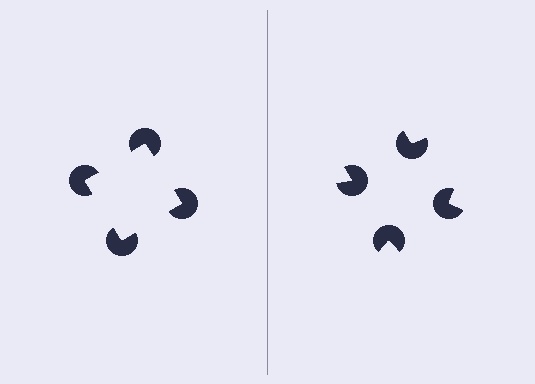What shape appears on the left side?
An illusory square.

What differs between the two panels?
The pac-man discs are positioned identically on both sides; only the wedge orientations differ. On the left they align to a square; on the right they are misaligned.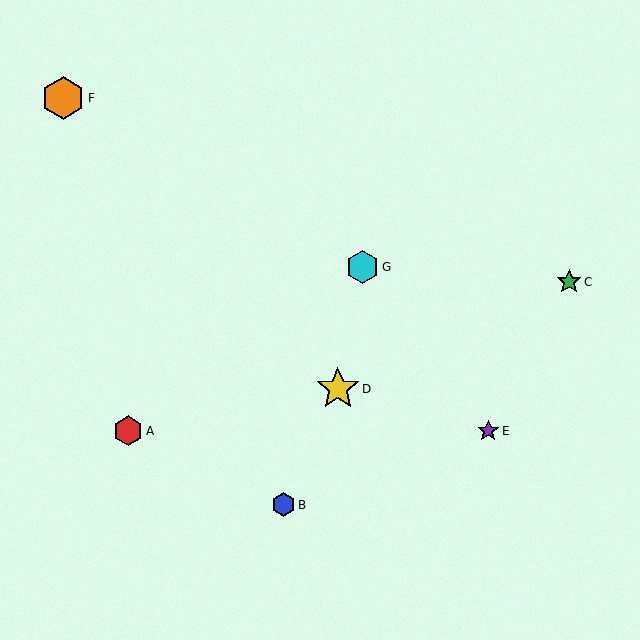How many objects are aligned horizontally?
2 objects (A, E) are aligned horizontally.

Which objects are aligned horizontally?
Objects A, E are aligned horizontally.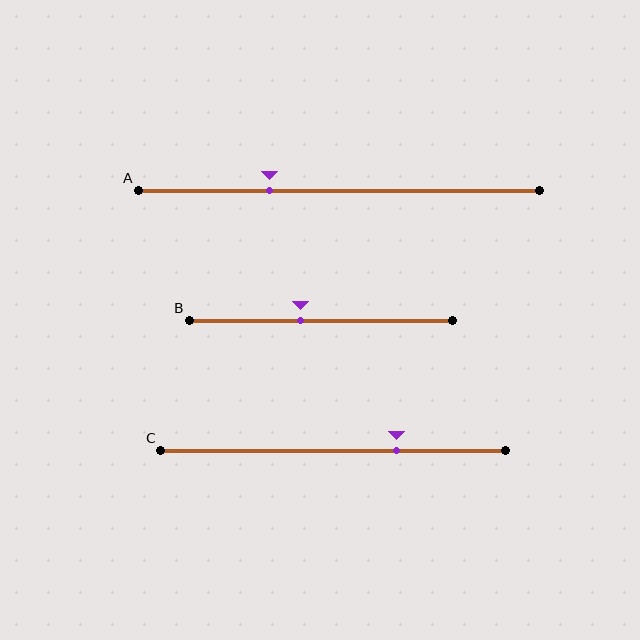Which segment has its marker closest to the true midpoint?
Segment B has its marker closest to the true midpoint.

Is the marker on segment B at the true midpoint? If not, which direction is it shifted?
No, the marker on segment B is shifted to the left by about 8% of the segment length.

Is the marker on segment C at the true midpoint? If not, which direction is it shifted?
No, the marker on segment C is shifted to the right by about 18% of the segment length.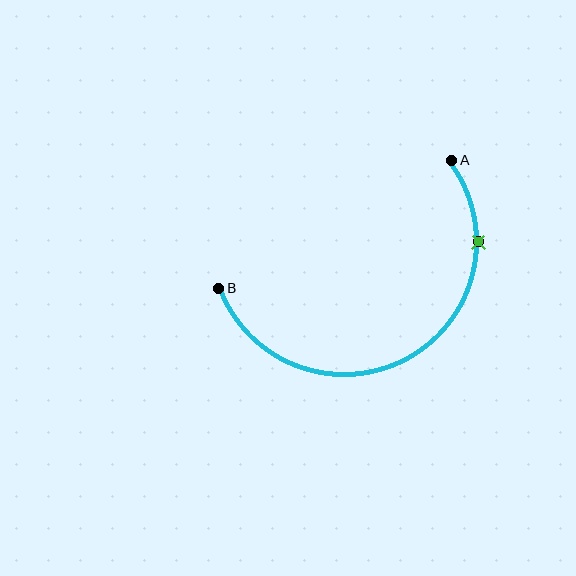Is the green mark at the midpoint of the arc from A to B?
No. The green mark lies on the arc but is closer to endpoint A. The arc midpoint would be at the point on the curve equidistant along the arc from both A and B.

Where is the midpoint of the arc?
The arc midpoint is the point on the curve farthest from the straight line joining A and B. It sits below that line.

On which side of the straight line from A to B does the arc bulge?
The arc bulges below the straight line connecting A and B.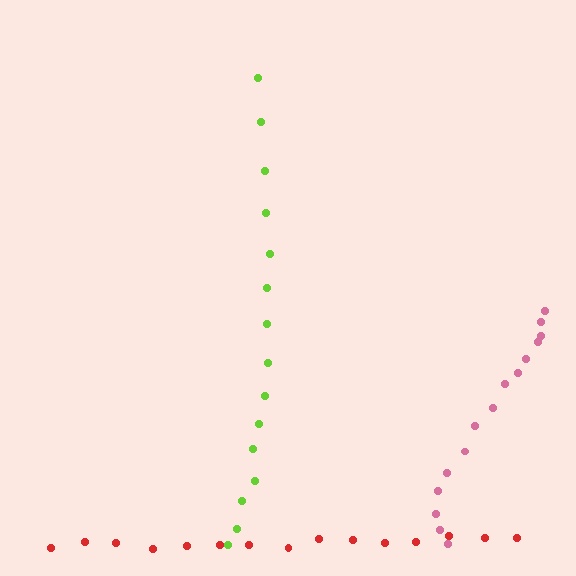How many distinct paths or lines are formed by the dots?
There are 3 distinct paths.